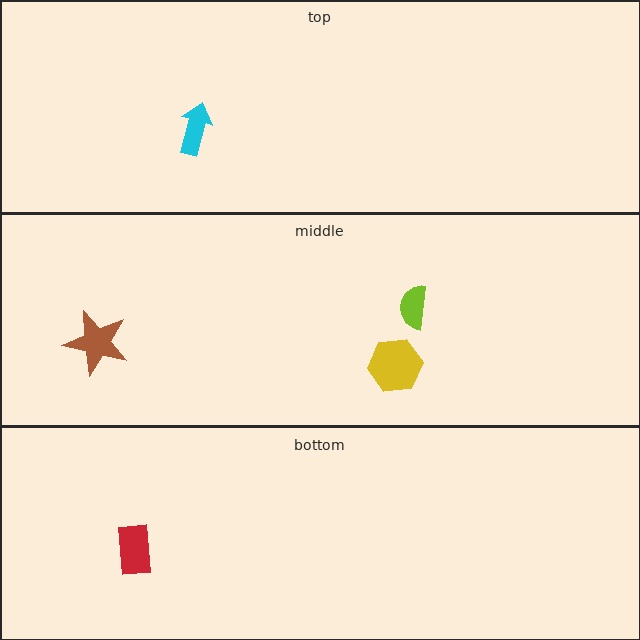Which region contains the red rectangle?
The bottom region.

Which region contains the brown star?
The middle region.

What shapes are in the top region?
The cyan arrow.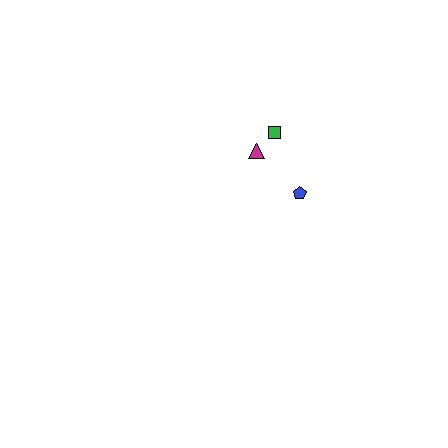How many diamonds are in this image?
There are no diamonds.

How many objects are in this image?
There are 3 objects.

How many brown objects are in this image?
There are no brown objects.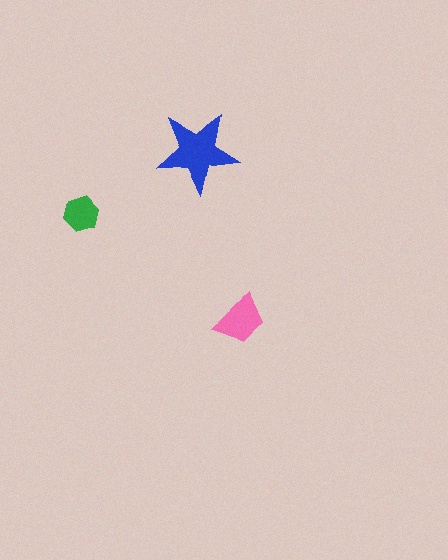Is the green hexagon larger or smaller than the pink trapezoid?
Smaller.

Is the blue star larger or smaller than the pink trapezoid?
Larger.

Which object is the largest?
The blue star.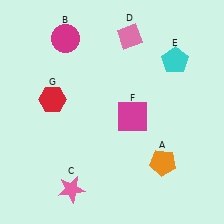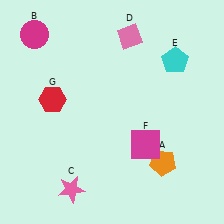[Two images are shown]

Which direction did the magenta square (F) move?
The magenta square (F) moved down.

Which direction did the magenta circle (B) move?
The magenta circle (B) moved left.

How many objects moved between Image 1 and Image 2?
2 objects moved between the two images.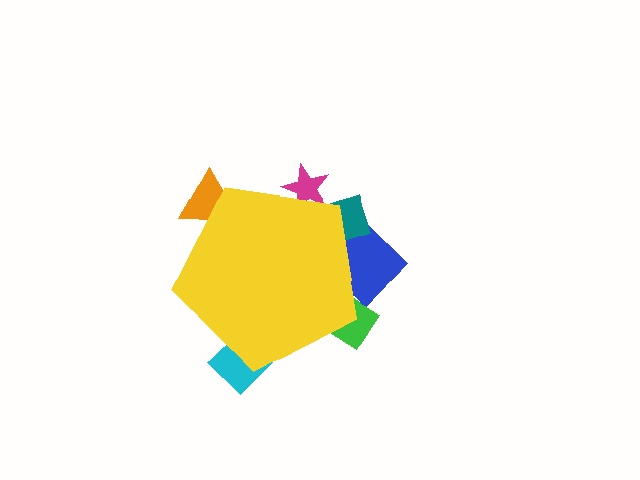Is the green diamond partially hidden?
Yes, the green diamond is partially hidden behind the yellow pentagon.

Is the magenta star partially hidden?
Yes, the magenta star is partially hidden behind the yellow pentagon.